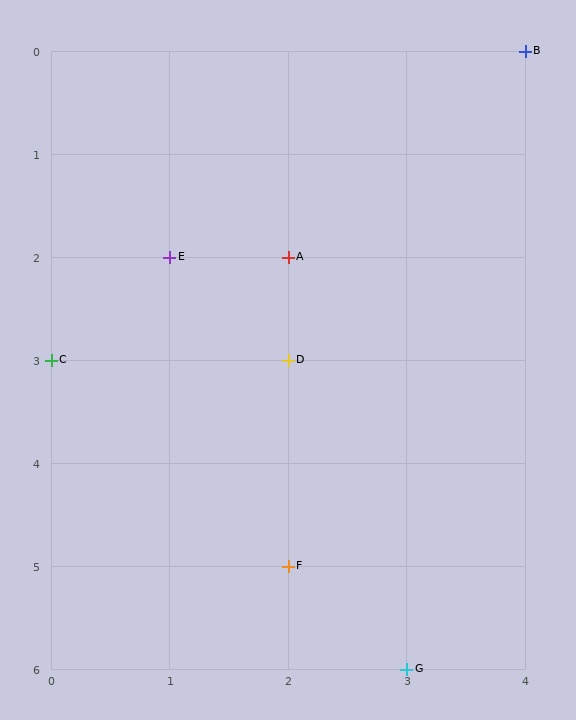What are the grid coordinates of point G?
Point G is at grid coordinates (3, 6).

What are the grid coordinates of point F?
Point F is at grid coordinates (2, 5).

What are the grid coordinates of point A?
Point A is at grid coordinates (2, 2).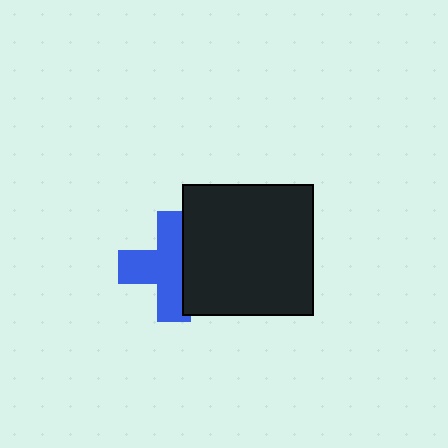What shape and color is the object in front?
The object in front is a black square.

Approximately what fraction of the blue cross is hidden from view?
Roughly 36% of the blue cross is hidden behind the black square.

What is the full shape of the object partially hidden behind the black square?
The partially hidden object is a blue cross.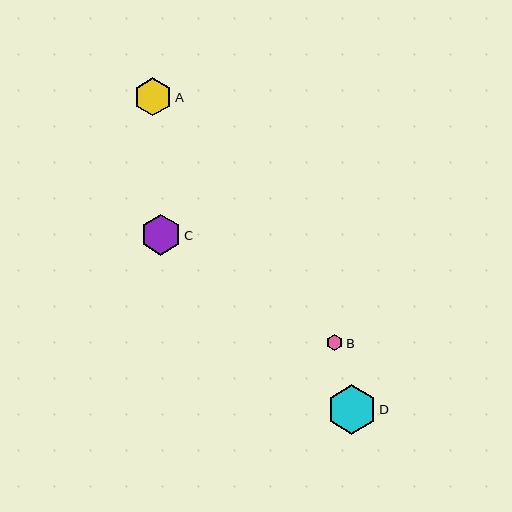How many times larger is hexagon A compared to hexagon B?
Hexagon A is approximately 2.3 times the size of hexagon B.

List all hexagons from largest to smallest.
From largest to smallest: D, C, A, B.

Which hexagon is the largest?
Hexagon D is the largest with a size of approximately 49 pixels.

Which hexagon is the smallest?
Hexagon B is the smallest with a size of approximately 17 pixels.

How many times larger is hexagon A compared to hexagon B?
Hexagon A is approximately 2.3 times the size of hexagon B.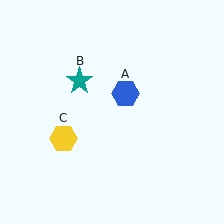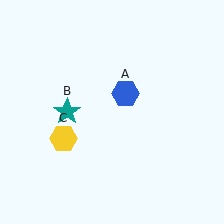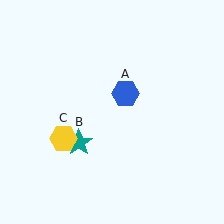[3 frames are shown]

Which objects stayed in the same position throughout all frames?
Blue hexagon (object A) and yellow hexagon (object C) remained stationary.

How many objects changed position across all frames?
1 object changed position: teal star (object B).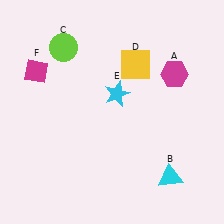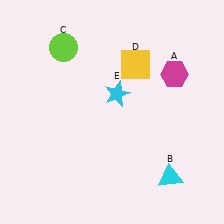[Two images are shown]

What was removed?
The magenta diamond (F) was removed in Image 2.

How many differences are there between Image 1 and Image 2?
There is 1 difference between the two images.